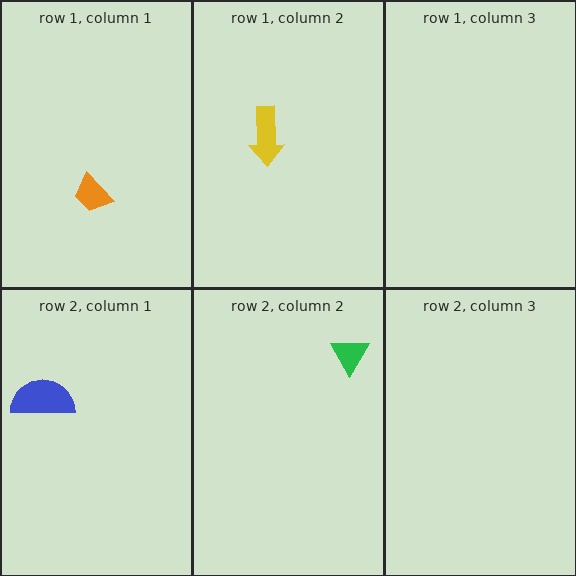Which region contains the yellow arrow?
The row 1, column 2 region.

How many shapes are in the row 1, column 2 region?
1.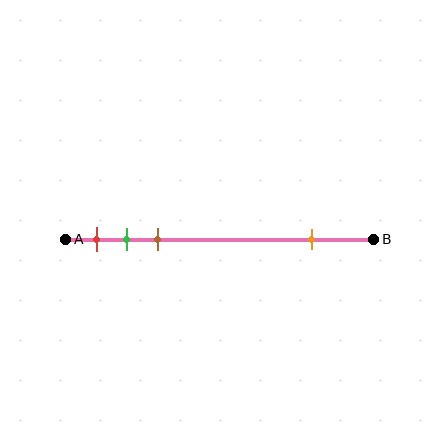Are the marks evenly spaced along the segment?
No, the marks are not evenly spaced.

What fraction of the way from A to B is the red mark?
The red mark is approximately 10% (0.1) of the way from A to B.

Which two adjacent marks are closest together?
The green and brown marks are the closest adjacent pair.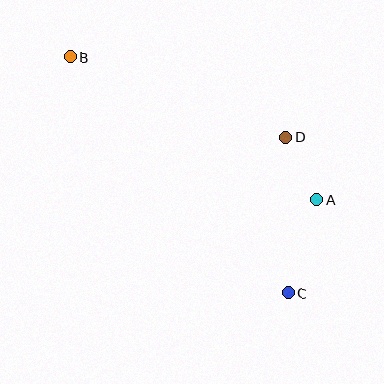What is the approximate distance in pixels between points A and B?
The distance between A and B is approximately 284 pixels.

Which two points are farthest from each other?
Points B and C are farthest from each other.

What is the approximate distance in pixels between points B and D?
The distance between B and D is approximately 229 pixels.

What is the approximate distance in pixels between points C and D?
The distance between C and D is approximately 155 pixels.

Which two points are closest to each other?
Points A and D are closest to each other.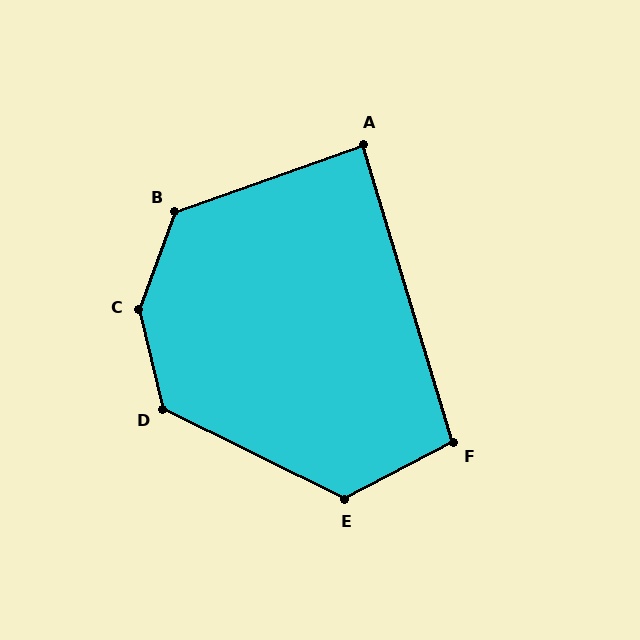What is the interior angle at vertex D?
Approximately 129 degrees (obtuse).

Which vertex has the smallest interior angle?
A, at approximately 87 degrees.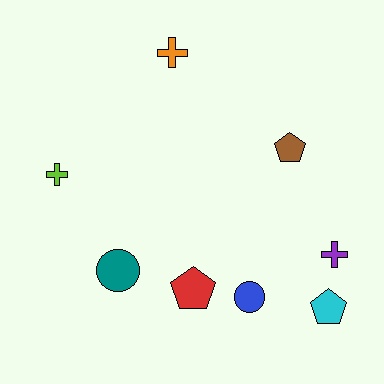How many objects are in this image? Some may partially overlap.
There are 8 objects.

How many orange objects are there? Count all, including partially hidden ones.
There is 1 orange object.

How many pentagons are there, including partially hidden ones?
There are 3 pentagons.